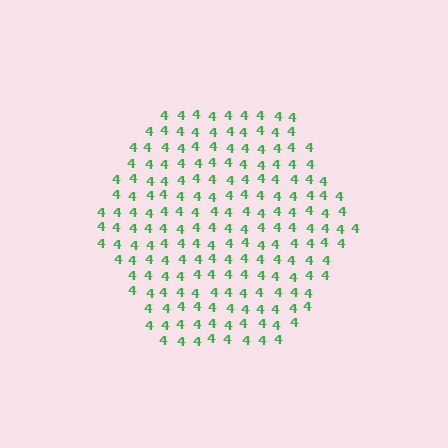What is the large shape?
The large shape is a hexagon.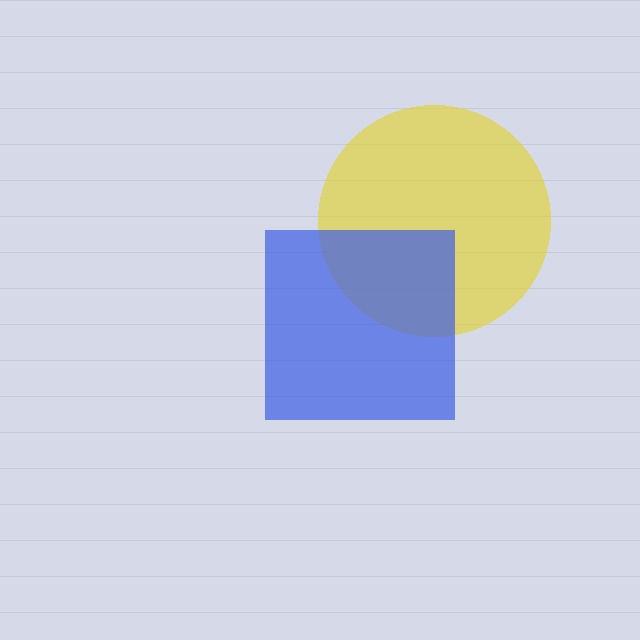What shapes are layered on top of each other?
The layered shapes are: a yellow circle, a blue square.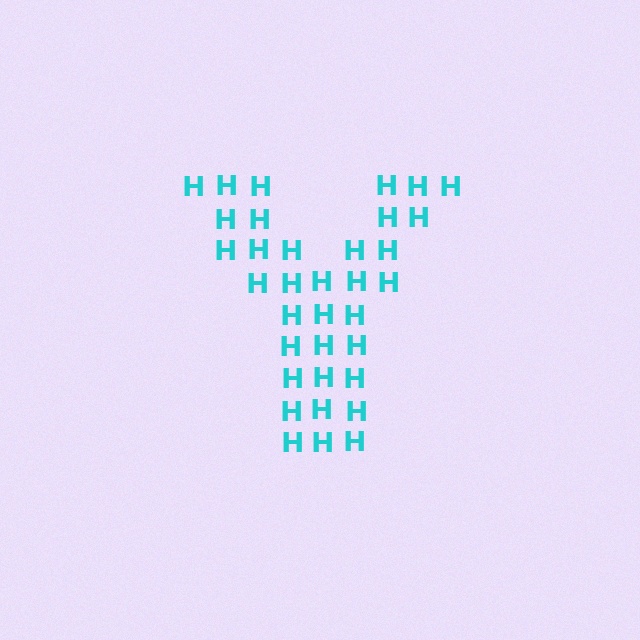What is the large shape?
The large shape is the letter Y.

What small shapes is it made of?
It is made of small letter H's.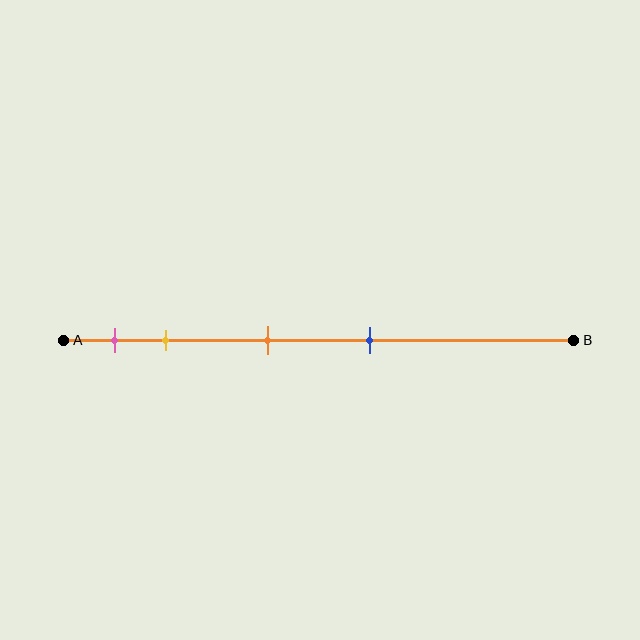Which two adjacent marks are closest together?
The pink and yellow marks are the closest adjacent pair.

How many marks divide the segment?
There are 4 marks dividing the segment.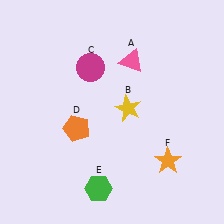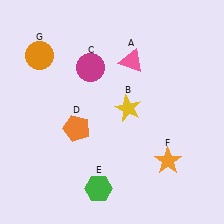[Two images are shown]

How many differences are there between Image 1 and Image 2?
There is 1 difference between the two images.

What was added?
An orange circle (G) was added in Image 2.